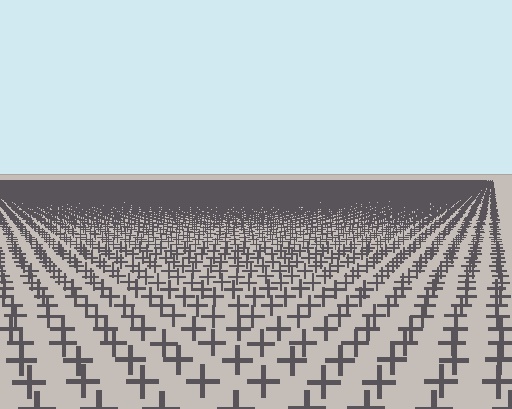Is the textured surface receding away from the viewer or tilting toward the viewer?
The surface is receding away from the viewer. Texture elements get smaller and denser toward the top.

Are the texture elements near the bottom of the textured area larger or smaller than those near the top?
Larger. Near the bottom, elements are closer to the viewer and appear at a bigger on-screen size.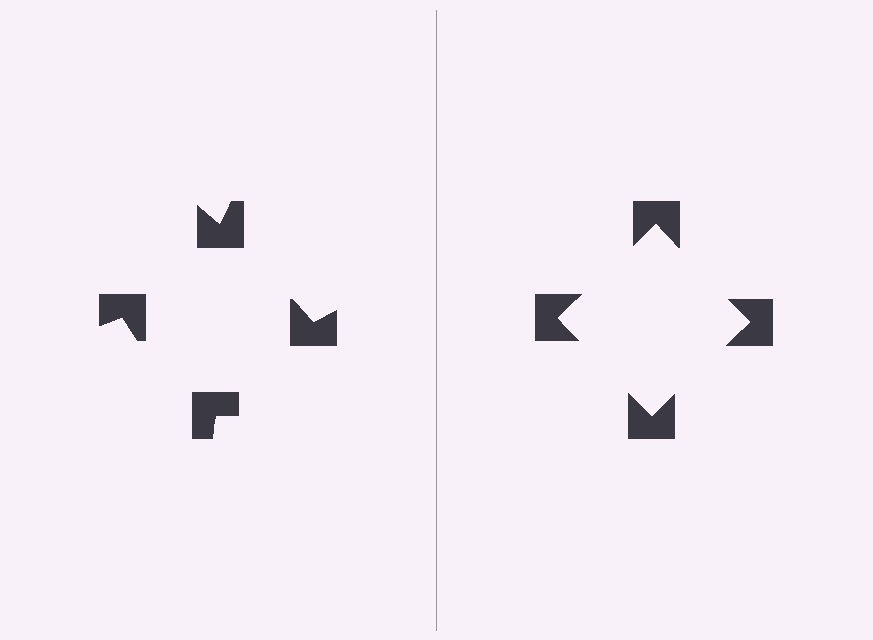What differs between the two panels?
The notched squares are positioned identically on both sides; only the wedge orientations differ. On the right they align to a square; on the left they are misaligned.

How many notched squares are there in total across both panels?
8 — 4 on each side.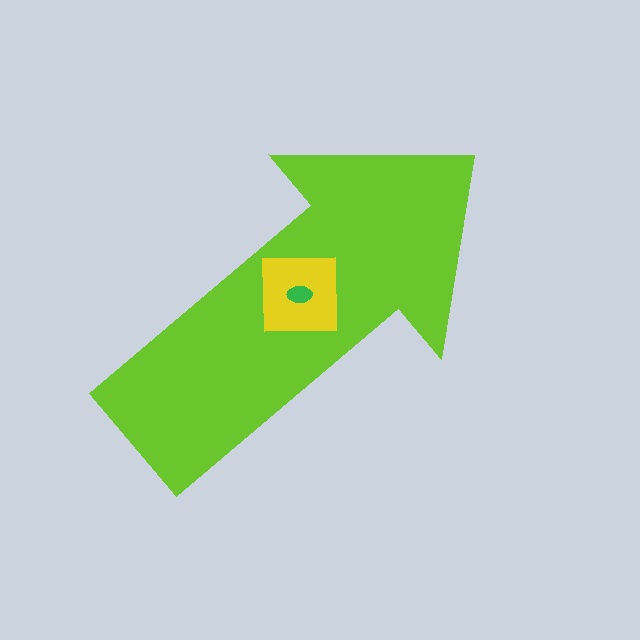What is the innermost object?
The green ellipse.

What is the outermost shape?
The lime arrow.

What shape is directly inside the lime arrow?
The yellow square.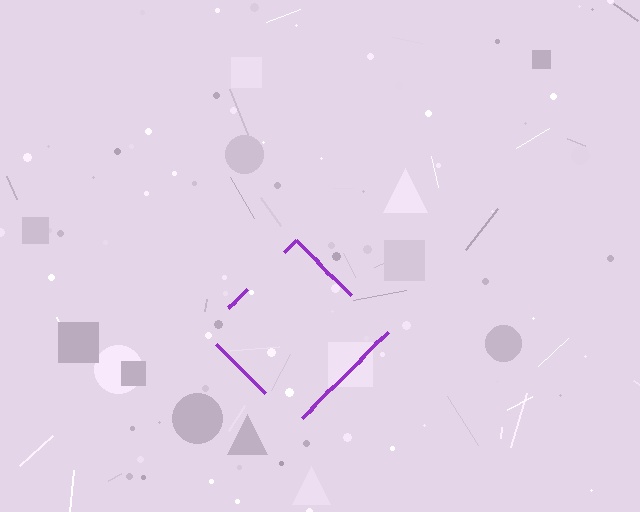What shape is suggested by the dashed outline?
The dashed outline suggests a diamond.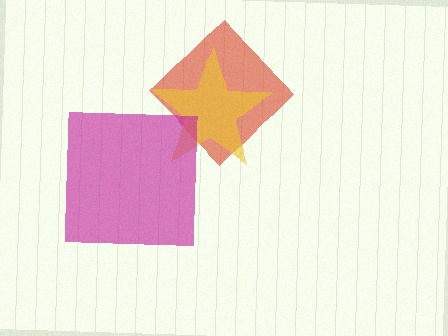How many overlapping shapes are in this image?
There are 3 overlapping shapes in the image.